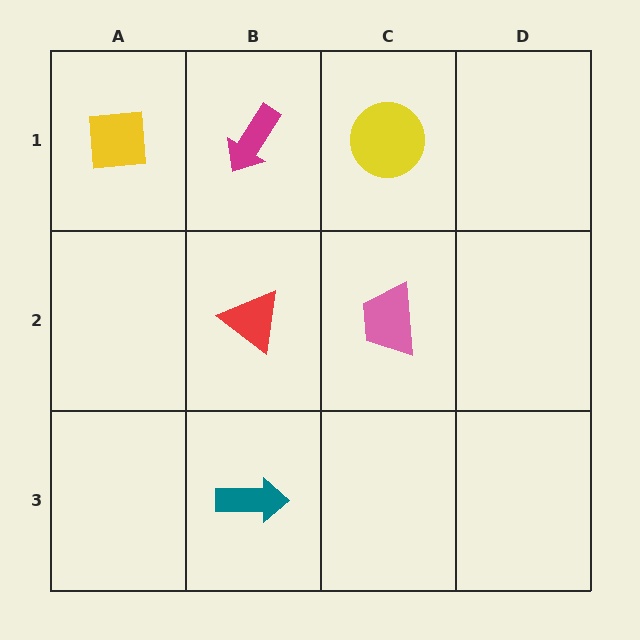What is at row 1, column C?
A yellow circle.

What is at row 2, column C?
A pink trapezoid.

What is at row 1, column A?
A yellow square.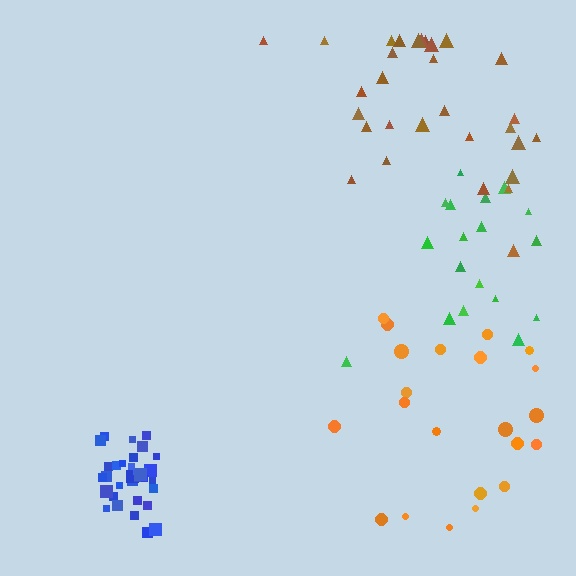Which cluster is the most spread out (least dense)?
Orange.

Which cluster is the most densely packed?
Blue.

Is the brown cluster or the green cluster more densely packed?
Green.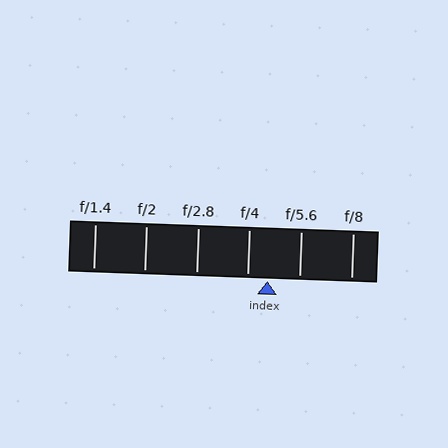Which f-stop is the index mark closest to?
The index mark is closest to f/4.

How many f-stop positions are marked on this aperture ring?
There are 6 f-stop positions marked.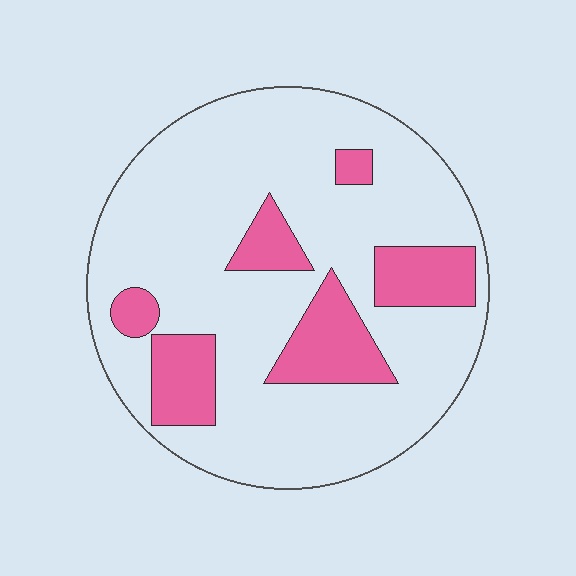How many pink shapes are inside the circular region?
6.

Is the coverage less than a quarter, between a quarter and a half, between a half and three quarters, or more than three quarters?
Less than a quarter.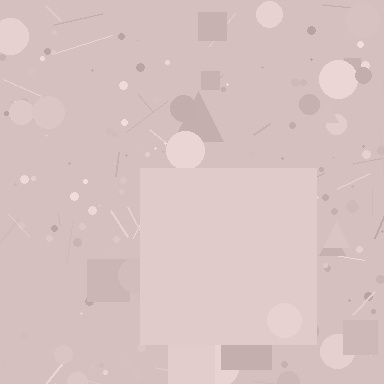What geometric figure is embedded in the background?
A square is embedded in the background.